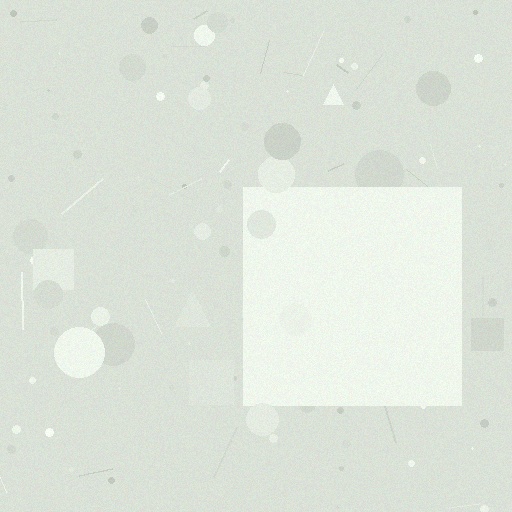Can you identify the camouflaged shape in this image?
The camouflaged shape is a square.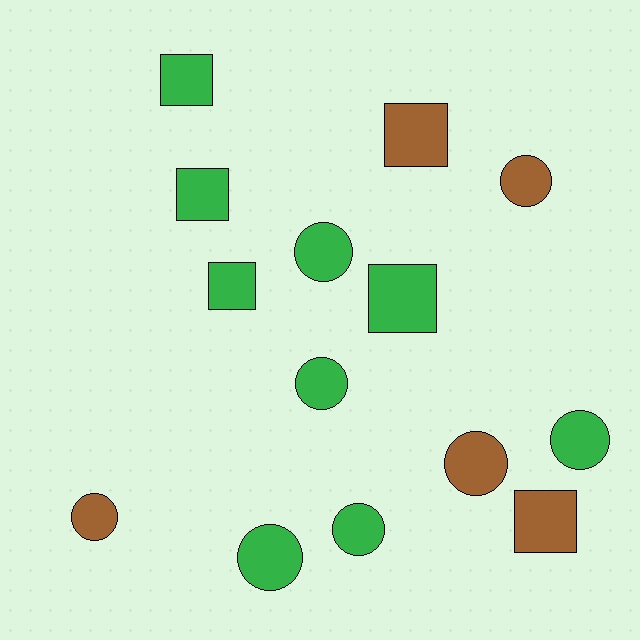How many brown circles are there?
There are 3 brown circles.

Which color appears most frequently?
Green, with 9 objects.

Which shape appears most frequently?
Circle, with 8 objects.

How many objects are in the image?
There are 14 objects.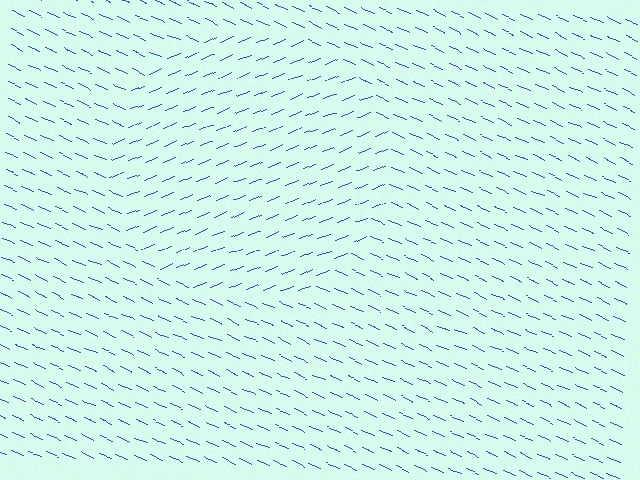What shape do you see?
I see a circle.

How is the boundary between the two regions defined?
The boundary is defined purely by a change in line orientation (approximately 45 degrees difference). All lines are the same color and thickness.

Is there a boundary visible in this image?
Yes, there is a texture boundary formed by a change in line orientation.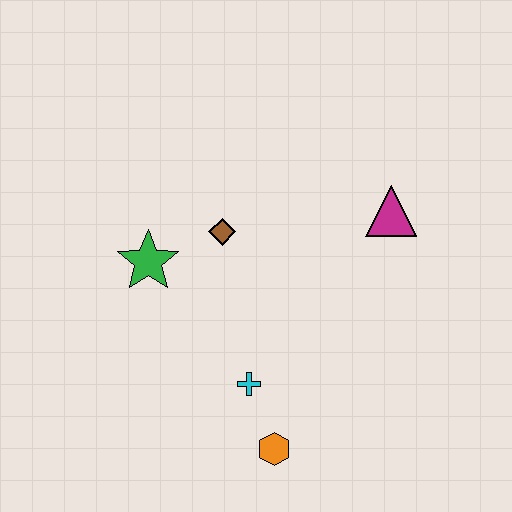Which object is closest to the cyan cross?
The orange hexagon is closest to the cyan cross.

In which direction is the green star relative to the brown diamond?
The green star is to the left of the brown diamond.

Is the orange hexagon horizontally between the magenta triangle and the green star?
Yes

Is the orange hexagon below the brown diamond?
Yes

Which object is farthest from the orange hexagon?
The magenta triangle is farthest from the orange hexagon.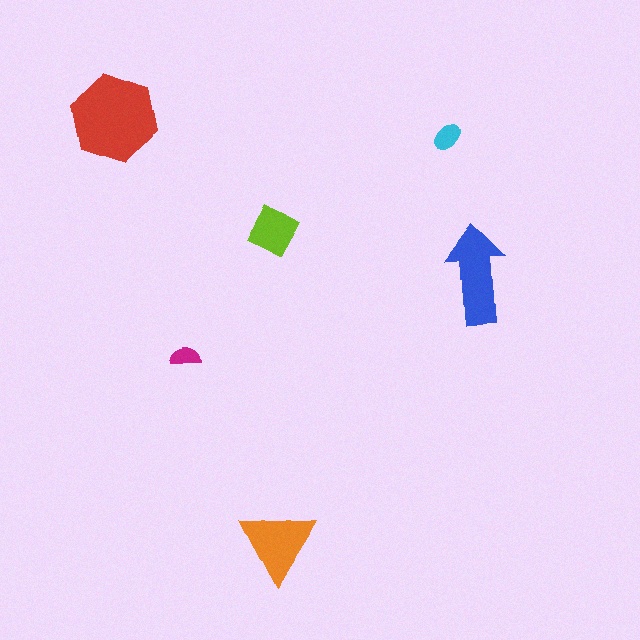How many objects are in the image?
There are 6 objects in the image.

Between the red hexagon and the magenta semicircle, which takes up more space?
The red hexagon.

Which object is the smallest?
The magenta semicircle.